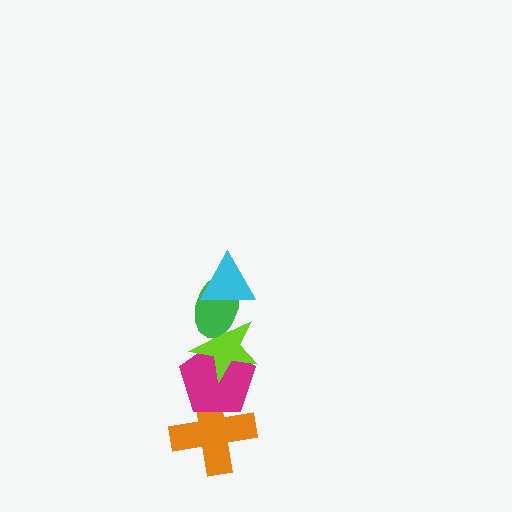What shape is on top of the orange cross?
The magenta pentagon is on top of the orange cross.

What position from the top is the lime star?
The lime star is 3rd from the top.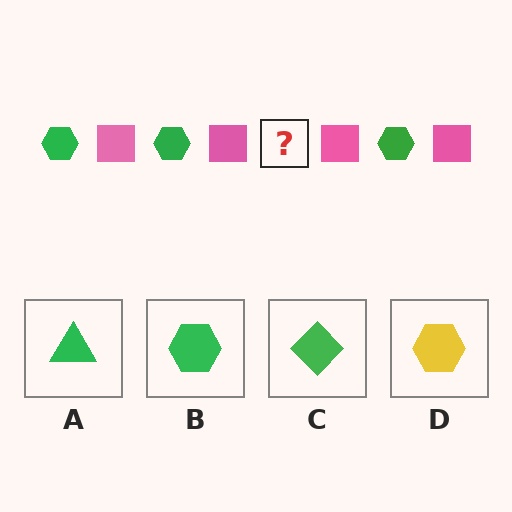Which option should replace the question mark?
Option B.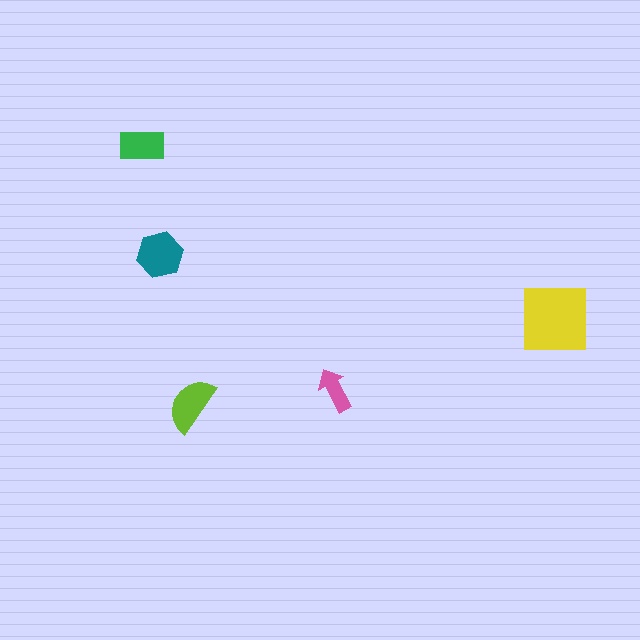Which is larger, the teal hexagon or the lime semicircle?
The teal hexagon.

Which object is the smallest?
The pink arrow.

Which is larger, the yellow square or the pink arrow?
The yellow square.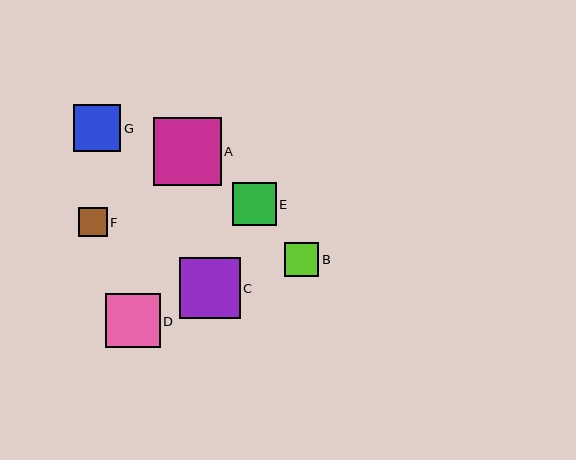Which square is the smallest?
Square F is the smallest with a size of approximately 29 pixels.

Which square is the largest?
Square A is the largest with a size of approximately 68 pixels.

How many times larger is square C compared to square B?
Square C is approximately 1.8 times the size of square B.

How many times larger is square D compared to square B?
Square D is approximately 1.6 times the size of square B.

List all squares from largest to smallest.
From largest to smallest: A, C, D, G, E, B, F.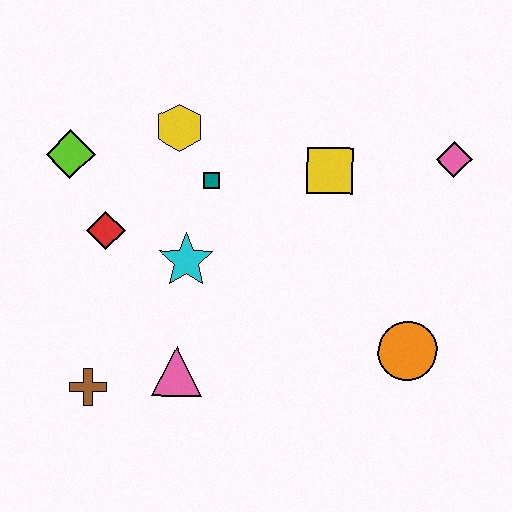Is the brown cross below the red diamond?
Yes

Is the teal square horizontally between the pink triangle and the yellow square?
Yes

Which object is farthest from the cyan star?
The pink diamond is farthest from the cyan star.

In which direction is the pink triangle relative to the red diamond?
The pink triangle is below the red diamond.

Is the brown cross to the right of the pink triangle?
No